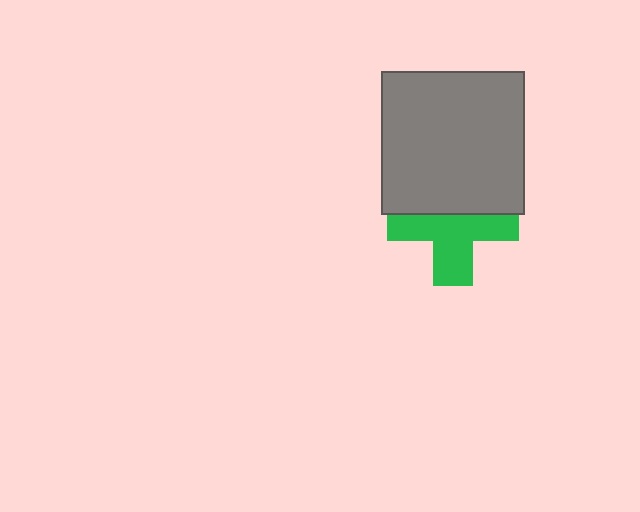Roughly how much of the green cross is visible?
About half of it is visible (roughly 57%).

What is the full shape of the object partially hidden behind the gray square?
The partially hidden object is a green cross.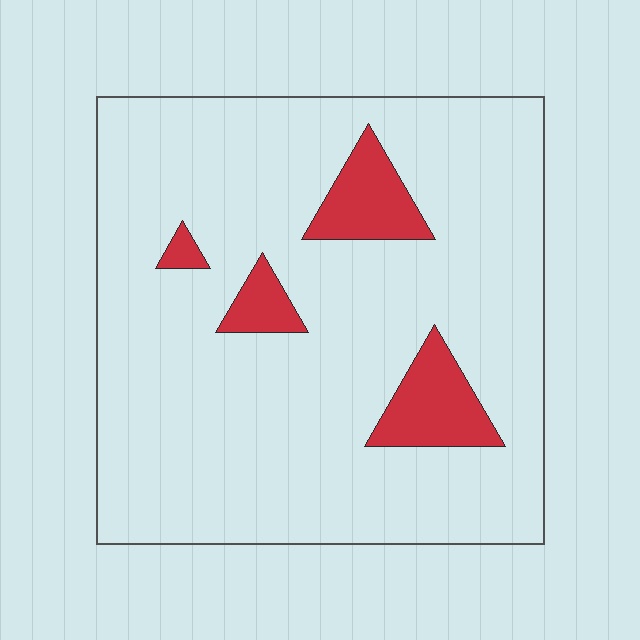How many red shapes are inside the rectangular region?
4.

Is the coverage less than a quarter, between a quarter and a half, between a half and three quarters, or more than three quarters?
Less than a quarter.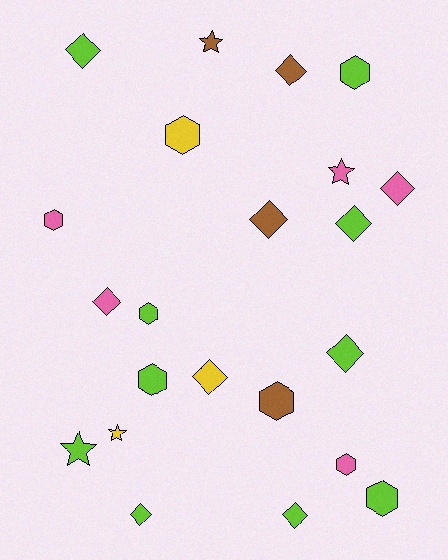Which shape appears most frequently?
Diamond, with 10 objects.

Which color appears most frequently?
Lime, with 10 objects.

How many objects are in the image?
There are 22 objects.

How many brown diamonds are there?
There are 2 brown diamonds.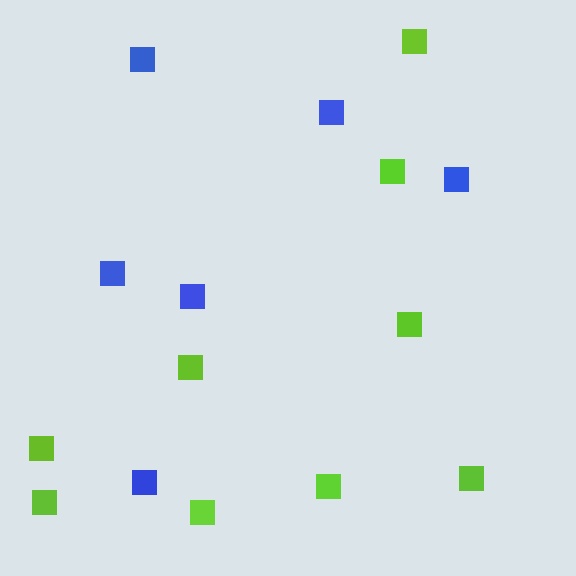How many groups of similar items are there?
There are 2 groups: one group of blue squares (6) and one group of lime squares (9).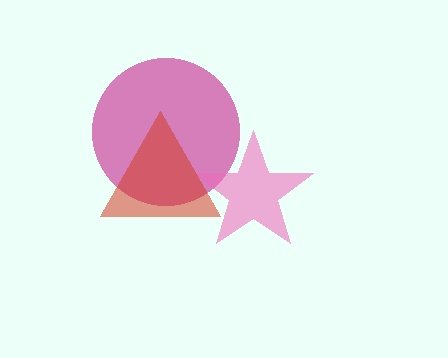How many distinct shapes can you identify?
There are 3 distinct shapes: a magenta circle, a pink star, a red triangle.